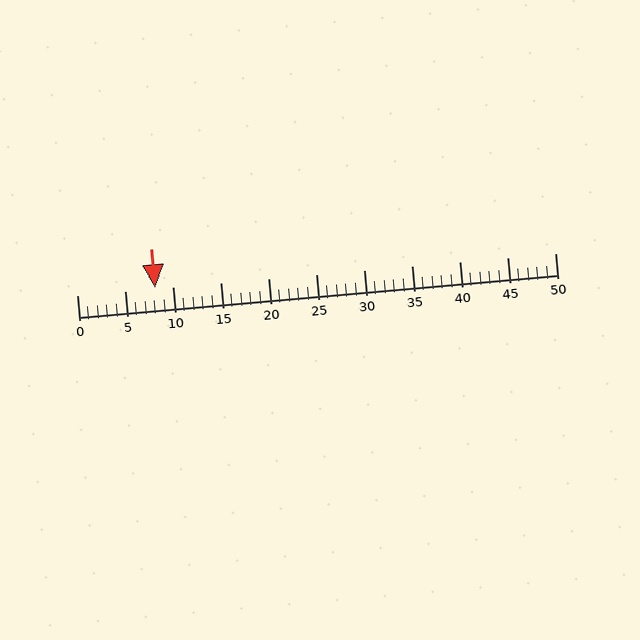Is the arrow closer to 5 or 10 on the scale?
The arrow is closer to 10.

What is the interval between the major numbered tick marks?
The major tick marks are spaced 5 units apart.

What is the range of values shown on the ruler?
The ruler shows values from 0 to 50.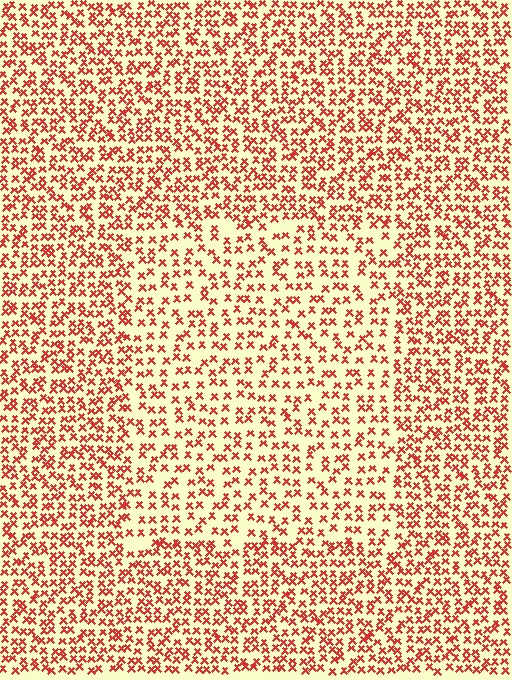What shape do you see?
I see a rectangle.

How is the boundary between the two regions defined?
The boundary is defined by a change in element density (approximately 1.6x ratio). All elements are the same color, size, and shape.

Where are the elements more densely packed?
The elements are more densely packed outside the rectangle boundary.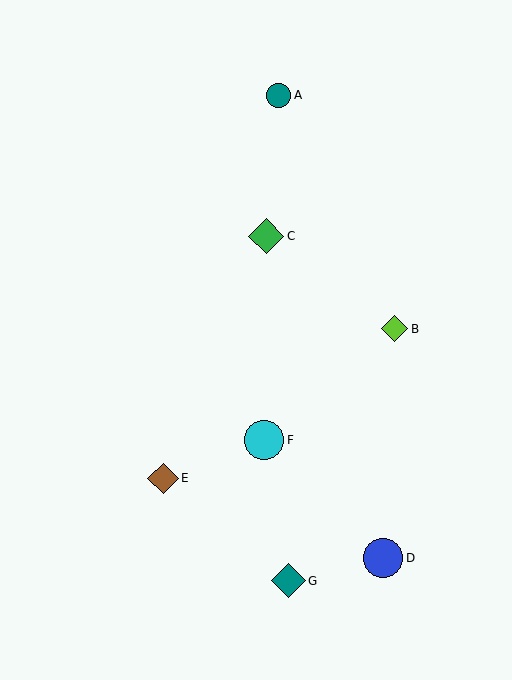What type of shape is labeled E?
Shape E is a brown diamond.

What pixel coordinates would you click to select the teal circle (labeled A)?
Click at (279, 95) to select the teal circle A.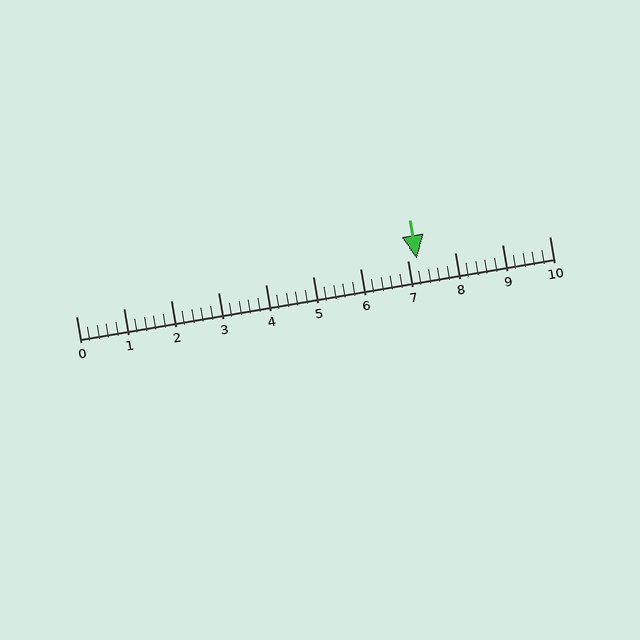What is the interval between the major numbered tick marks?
The major tick marks are spaced 1 units apart.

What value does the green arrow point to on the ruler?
The green arrow points to approximately 7.2.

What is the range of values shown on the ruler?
The ruler shows values from 0 to 10.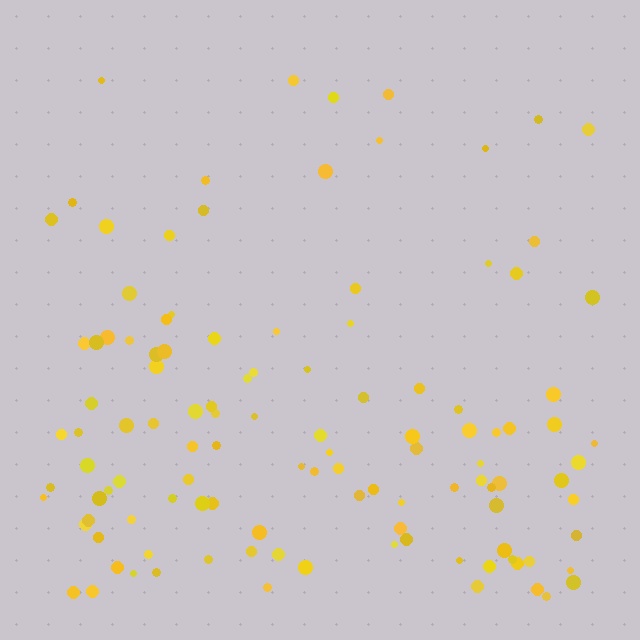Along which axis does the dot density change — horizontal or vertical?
Vertical.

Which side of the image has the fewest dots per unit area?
The top.